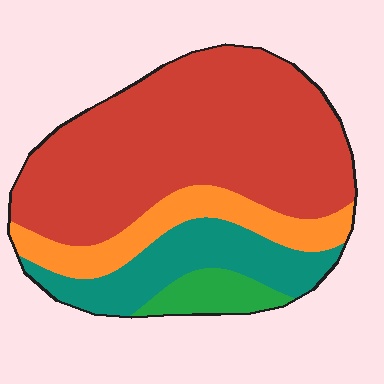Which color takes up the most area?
Red, at roughly 60%.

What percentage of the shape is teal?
Teal covers about 20% of the shape.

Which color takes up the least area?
Green, at roughly 5%.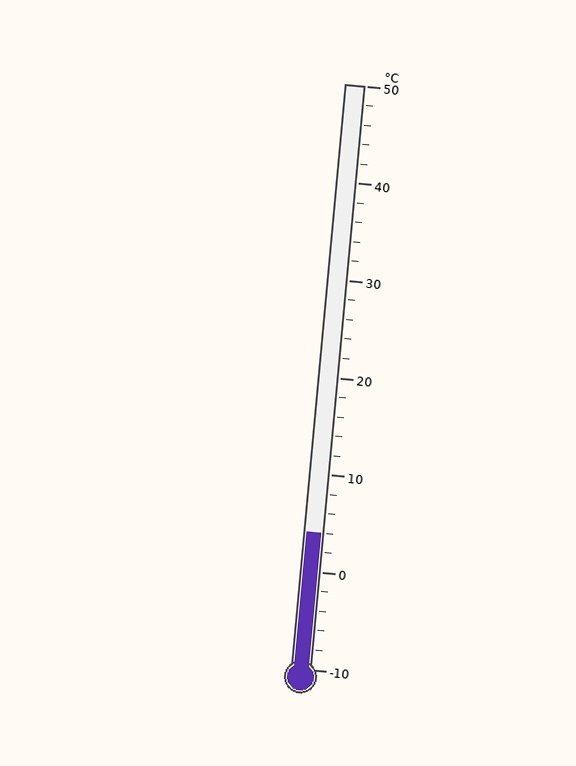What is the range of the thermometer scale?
The thermometer scale ranges from -10°C to 50°C.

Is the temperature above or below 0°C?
The temperature is above 0°C.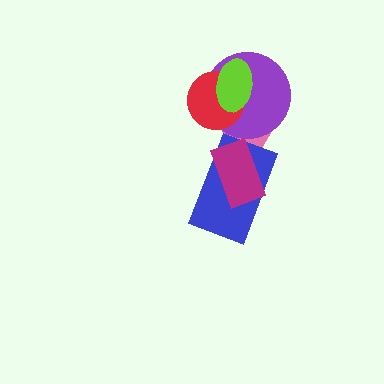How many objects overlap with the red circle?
3 objects overlap with the red circle.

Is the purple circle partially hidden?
Yes, it is partially covered by another shape.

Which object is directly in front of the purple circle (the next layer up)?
The red circle is directly in front of the purple circle.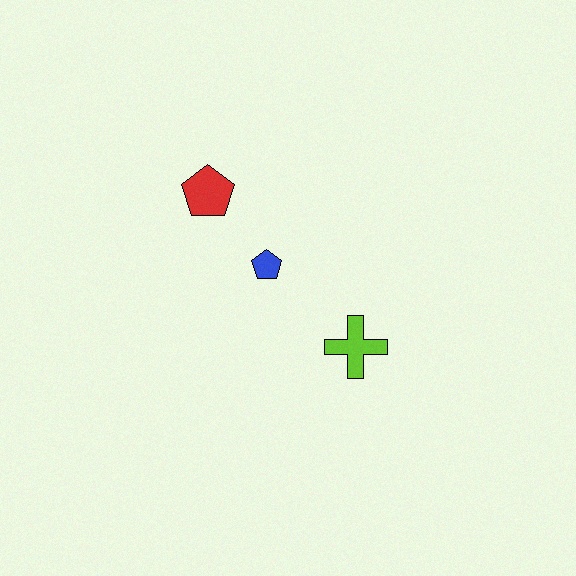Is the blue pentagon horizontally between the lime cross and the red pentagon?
Yes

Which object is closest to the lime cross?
The blue pentagon is closest to the lime cross.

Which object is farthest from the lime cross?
The red pentagon is farthest from the lime cross.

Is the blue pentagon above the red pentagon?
No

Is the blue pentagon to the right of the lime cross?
No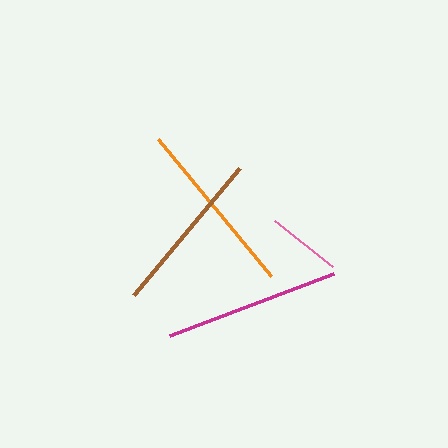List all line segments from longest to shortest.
From longest to shortest: orange, magenta, brown, pink.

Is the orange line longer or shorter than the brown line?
The orange line is longer than the brown line.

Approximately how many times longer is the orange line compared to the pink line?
The orange line is approximately 2.4 times the length of the pink line.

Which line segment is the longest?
The orange line is the longest at approximately 177 pixels.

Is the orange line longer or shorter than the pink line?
The orange line is longer than the pink line.